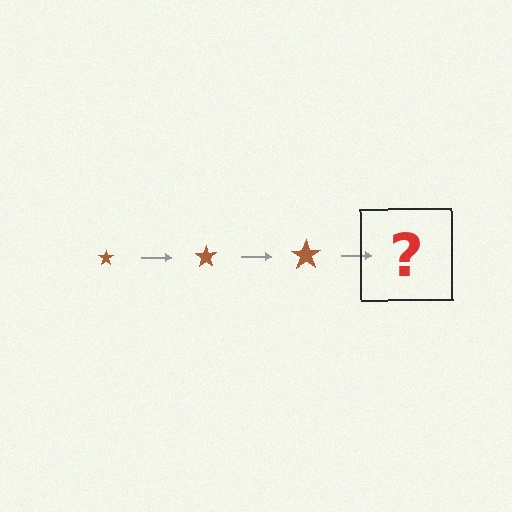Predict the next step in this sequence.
The next step is a brown star, larger than the previous one.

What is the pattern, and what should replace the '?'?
The pattern is that the star gets progressively larger each step. The '?' should be a brown star, larger than the previous one.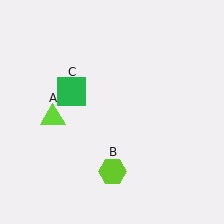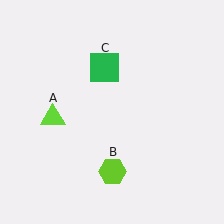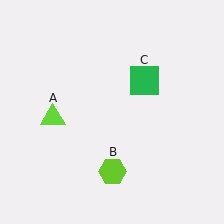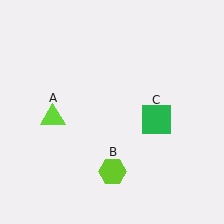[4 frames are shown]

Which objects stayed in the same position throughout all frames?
Lime triangle (object A) and lime hexagon (object B) remained stationary.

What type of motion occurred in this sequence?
The green square (object C) rotated clockwise around the center of the scene.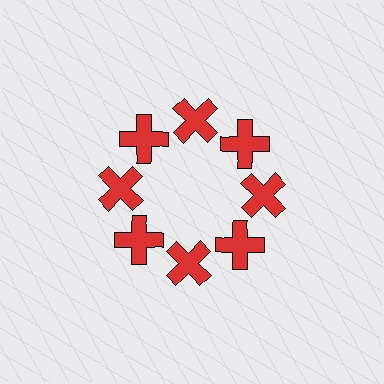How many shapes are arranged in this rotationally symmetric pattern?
There are 8 shapes, arranged in 8 groups of 1.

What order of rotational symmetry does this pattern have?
This pattern has 8-fold rotational symmetry.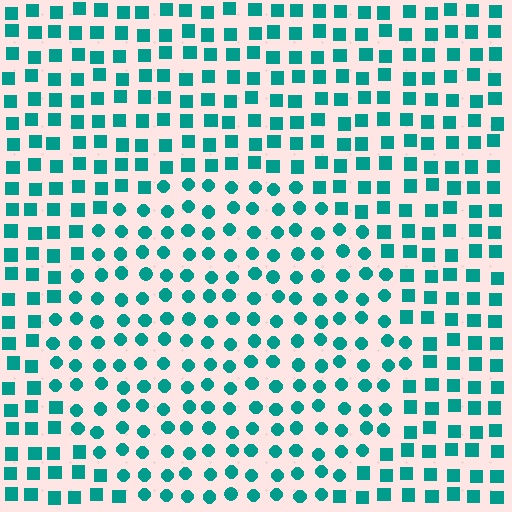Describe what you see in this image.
The image is filled with small teal elements arranged in a uniform grid. A circle-shaped region contains circles, while the surrounding area contains squares. The boundary is defined purely by the change in element shape.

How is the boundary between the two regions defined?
The boundary is defined by a change in element shape: circles inside vs. squares outside. All elements share the same color and spacing.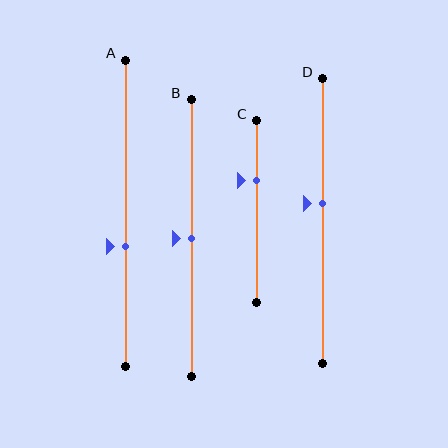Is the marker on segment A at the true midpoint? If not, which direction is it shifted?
No, the marker on segment A is shifted downward by about 11% of the segment length.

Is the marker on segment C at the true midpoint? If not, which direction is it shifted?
No, the marker on segment C is shifted upward by about 17% of the segment length.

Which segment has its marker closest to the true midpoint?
Segment B has its marker closest to the true midpoint.